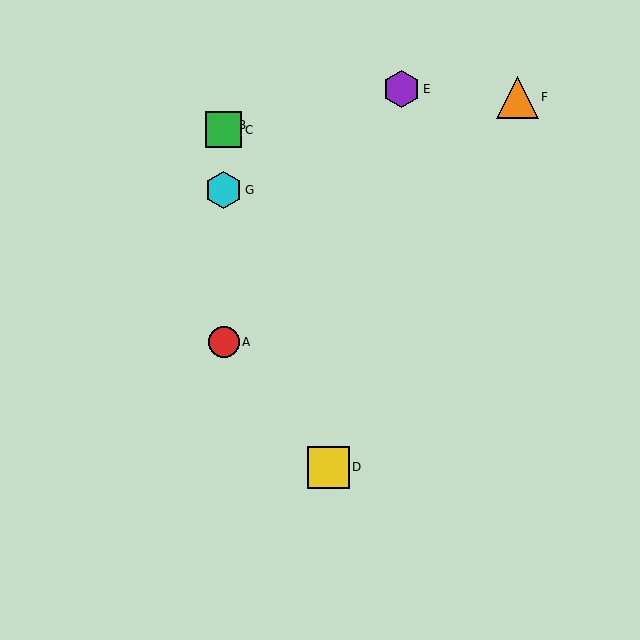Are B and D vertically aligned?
No, B is at x≈224 and D is at x≈328.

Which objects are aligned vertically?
Objects A, B, C, G are aligned vertically.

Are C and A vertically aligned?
Yes, both are at x≈224.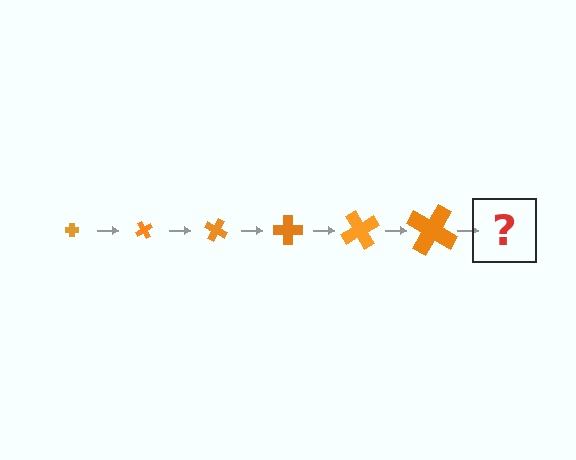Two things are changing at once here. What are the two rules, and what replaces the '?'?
The two rules are that the cross grows larger each step and it rotates 60 degrees each step. The '?' should be a cross, larger than the previous one and rotated 360 degrees from the start.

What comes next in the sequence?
The next element should be a cross, larger than the previous one and rotated 360 degrees from the start.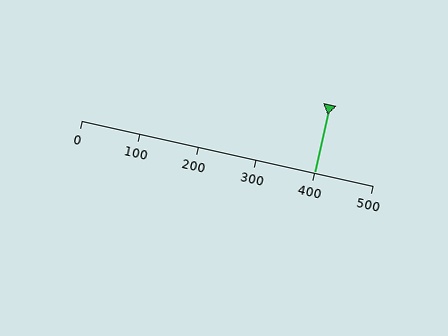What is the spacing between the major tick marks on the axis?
The major ticks are spaced 100 apart.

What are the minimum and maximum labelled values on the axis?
The axis runs from 0 to 500.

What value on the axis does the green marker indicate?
The marker indicates approximately 400.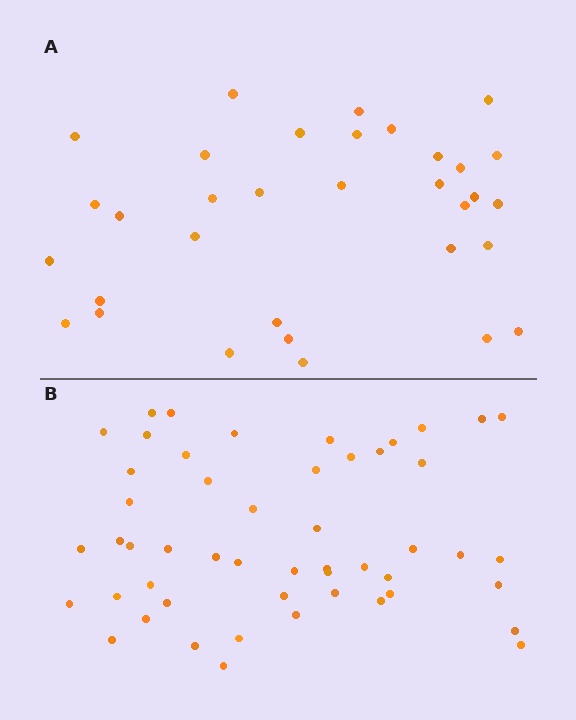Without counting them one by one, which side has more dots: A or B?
Region B (the bottom region) has more dots.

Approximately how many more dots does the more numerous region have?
Region B has approximately 20 more dots than region A.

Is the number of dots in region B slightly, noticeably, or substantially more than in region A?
Region B has substantially more. The ratio is roughly 1.5 to 1.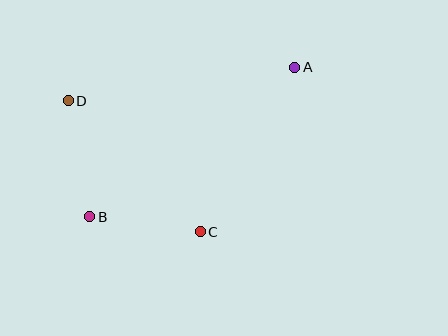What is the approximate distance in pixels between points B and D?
The distance between B and D is approximately 118 pixels.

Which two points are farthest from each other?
Points A and B are farthest from each other.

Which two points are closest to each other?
Points B and C are closest to each other.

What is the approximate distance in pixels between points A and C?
The distance between A and C is approximately 190 pixels.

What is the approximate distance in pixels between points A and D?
The distance between A and D is approximately 229 pixels.